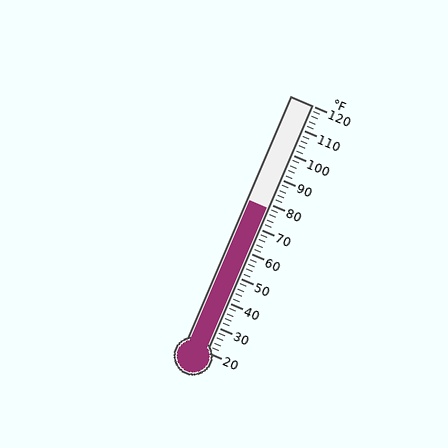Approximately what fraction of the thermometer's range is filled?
The thermometer is filled to approximately 60% of its range.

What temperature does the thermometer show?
The thermometer shows approximately 78°F.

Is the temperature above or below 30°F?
The temperature is above 30°F.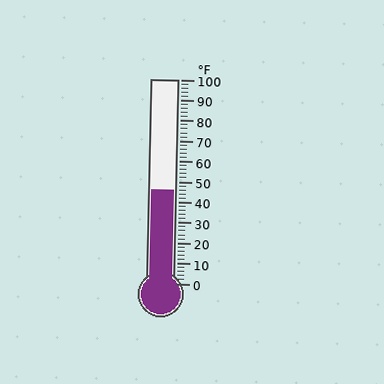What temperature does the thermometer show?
The thermometer shows approximately 46°F.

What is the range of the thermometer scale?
The thermometer scale ranges from 0°F to 100°F.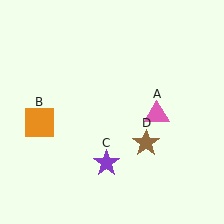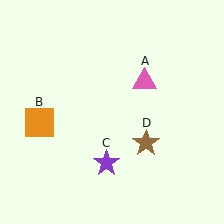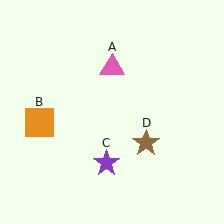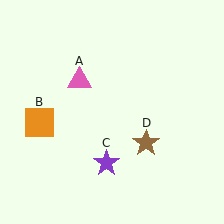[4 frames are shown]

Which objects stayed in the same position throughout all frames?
Orange square (object B) and purple star (object C) and brown star (object D) remained stationary.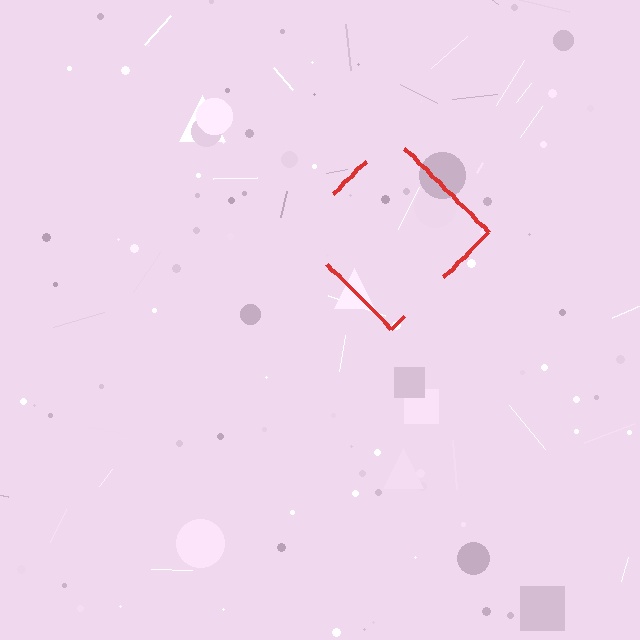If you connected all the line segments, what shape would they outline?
They would outline a diamond.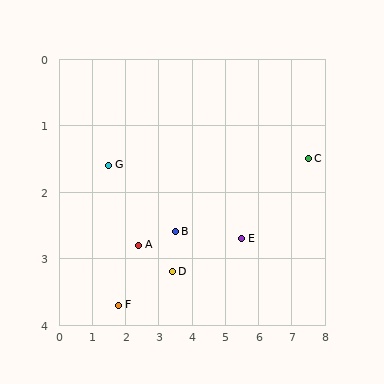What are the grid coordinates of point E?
Point E is at approximately (5.5, 2.7).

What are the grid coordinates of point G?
Point G is at approximately (1.5, 1.6).